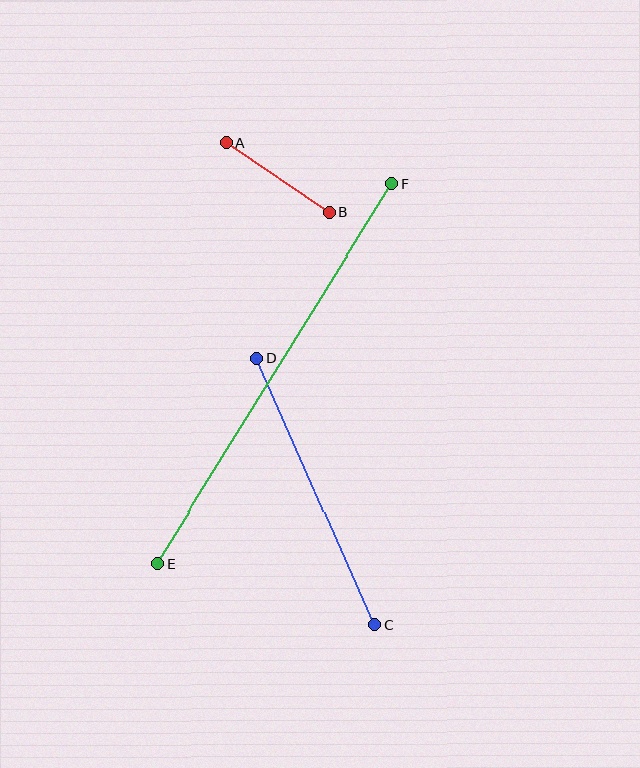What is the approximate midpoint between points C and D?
The midpoint is at approximately (316, 491) pixels.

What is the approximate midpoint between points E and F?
The midpoint is at approximately (274, 373) pixels.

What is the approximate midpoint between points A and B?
The midpoint is at approximately (278, 178) pixels.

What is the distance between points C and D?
The distance is approximately 291 pixels.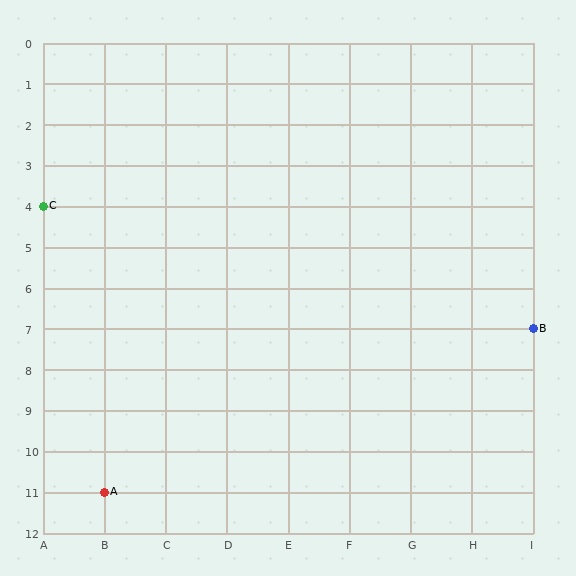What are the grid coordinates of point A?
Point A is at grid coordinates (B, 11).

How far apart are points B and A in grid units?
Points B and A are 7 columns and 4 rows apart (about 8.1 grid units diagonally).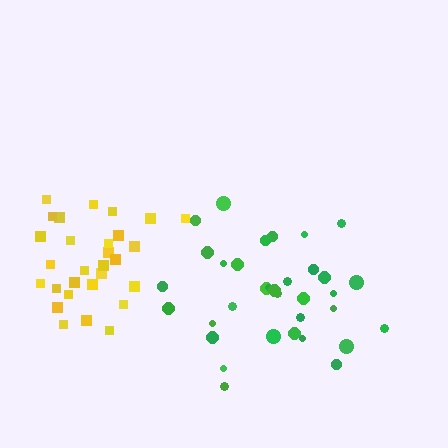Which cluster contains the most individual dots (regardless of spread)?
Green (34).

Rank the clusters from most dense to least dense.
yellow, green.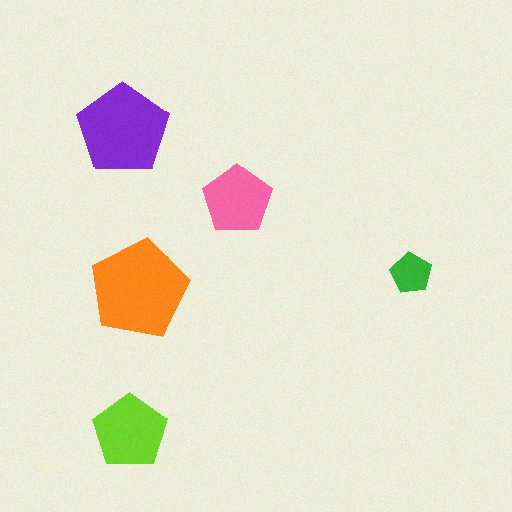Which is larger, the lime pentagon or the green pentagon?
The lime one.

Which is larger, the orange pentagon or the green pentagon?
The orange one.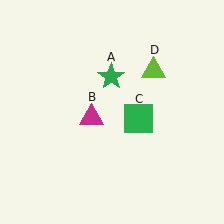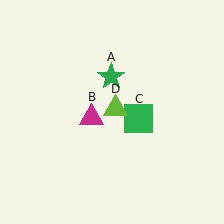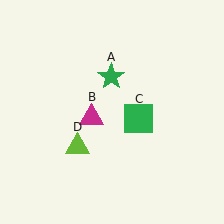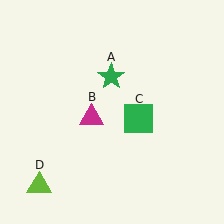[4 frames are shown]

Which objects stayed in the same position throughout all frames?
Green star (object A) and magenta triangle (object B) and green square (object C) remained stationary.